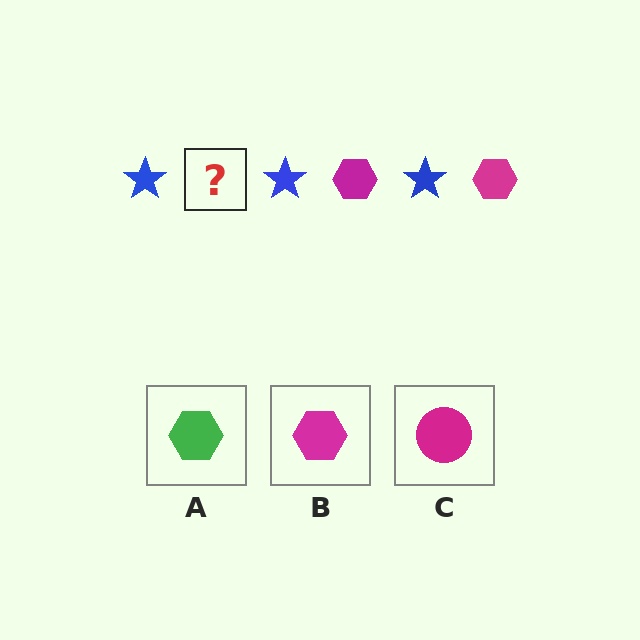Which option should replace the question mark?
Option B.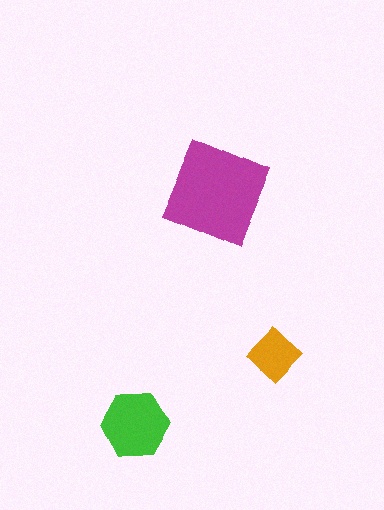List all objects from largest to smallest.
The magenta square, the green hexagon, the orange diamond.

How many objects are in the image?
There are 3 objects in the image.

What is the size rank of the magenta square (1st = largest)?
1st.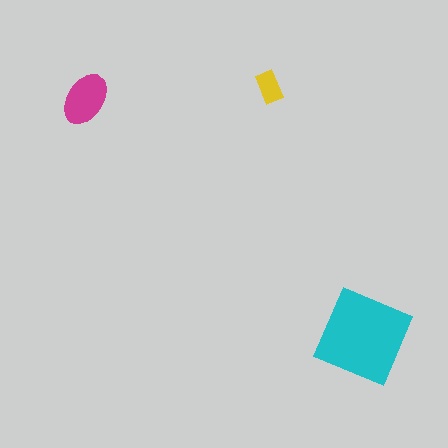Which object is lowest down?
The cyan diamond is bottommost.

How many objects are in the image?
There are 3 objects in the image.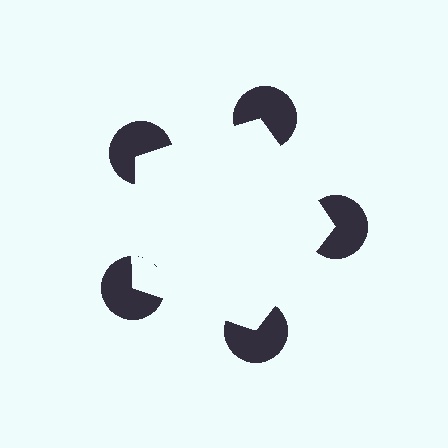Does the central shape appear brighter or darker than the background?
It typically appears slightly brighter than the background, even though no actual brightness change is drawn.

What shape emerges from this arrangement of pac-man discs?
An illusory pentagon — its edges are inferred from the aligned wedge cuts in the pac-man discs, not physically drawn.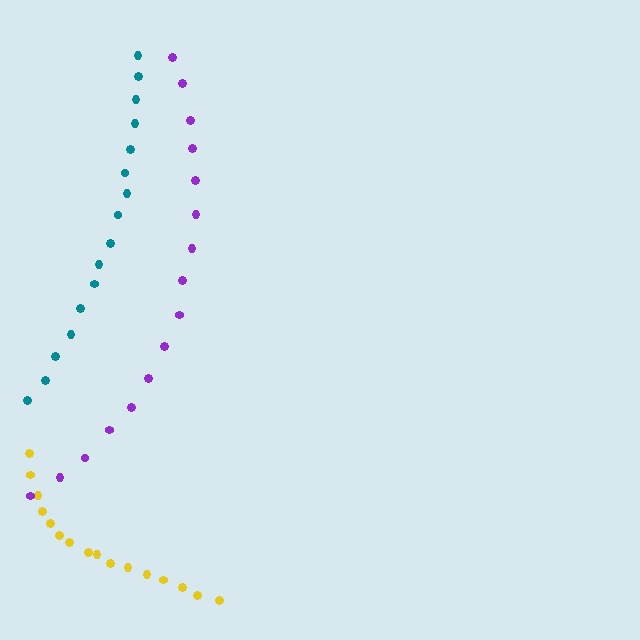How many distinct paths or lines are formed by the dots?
There are 3 distinct paths.